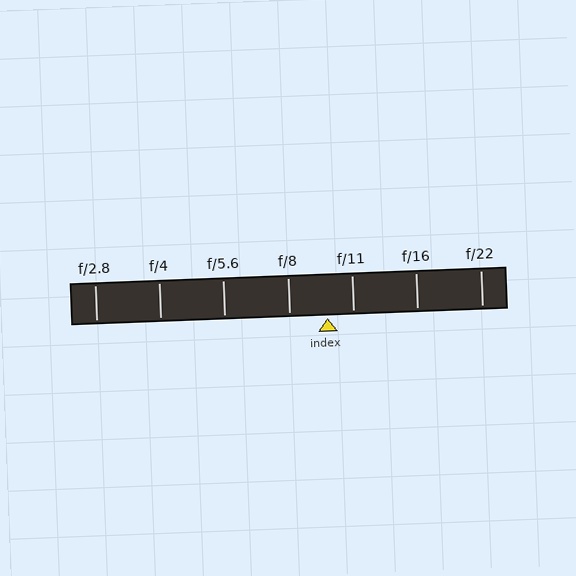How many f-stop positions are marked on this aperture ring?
There are 7 f-stop positions marked.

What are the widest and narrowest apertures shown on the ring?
The widest aperture shown is f/2.8 and the narrowest is f/22.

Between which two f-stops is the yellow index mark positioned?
The index mark is between f/8 and f/11.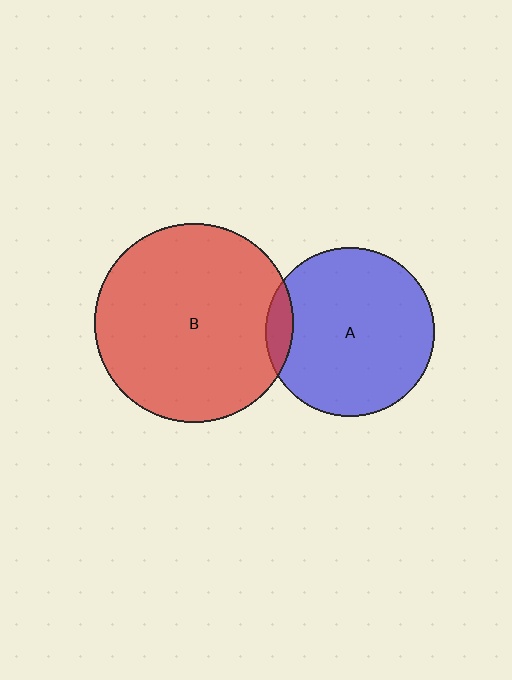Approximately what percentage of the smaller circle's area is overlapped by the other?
Approximately 10%.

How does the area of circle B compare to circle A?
Approximately 1.4 times.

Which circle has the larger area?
Circle B (red).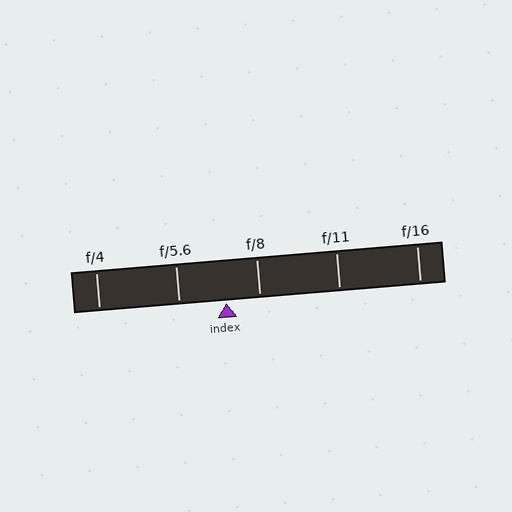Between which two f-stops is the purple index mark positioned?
The index mark is between f/5.6 and f/8.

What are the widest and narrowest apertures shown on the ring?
The widest aperture shown is f/4 and the narrowest is f/16.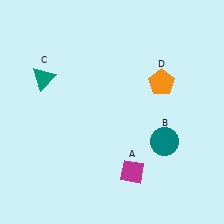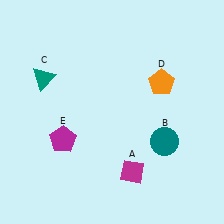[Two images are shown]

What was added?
A magenta pentagon (E) was added in Image 2.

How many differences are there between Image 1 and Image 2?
There is 1 difference between the two images.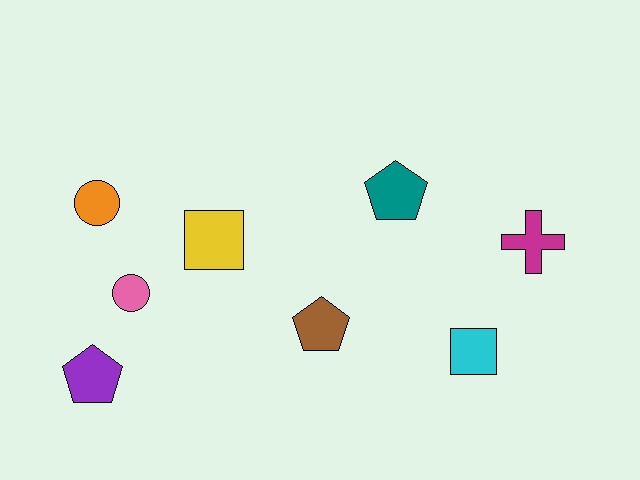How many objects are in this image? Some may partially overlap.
There are 8 objects.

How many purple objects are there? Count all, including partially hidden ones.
There is 1 purple object.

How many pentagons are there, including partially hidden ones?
There are 3 pentagons.